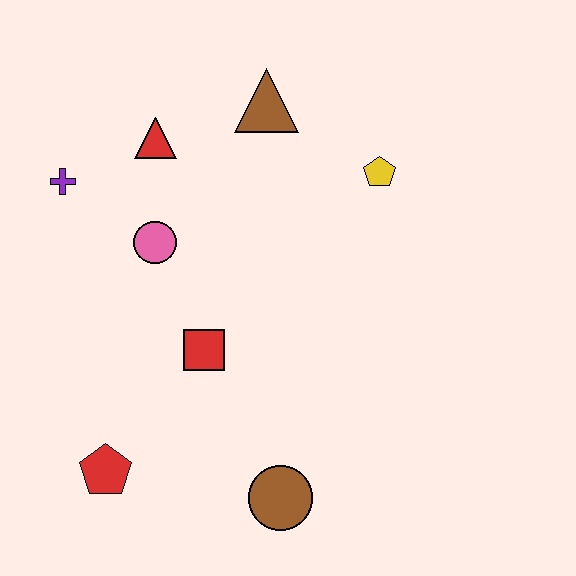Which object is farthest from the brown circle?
The brown triangle is farthest from the brown circle.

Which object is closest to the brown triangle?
The red triangle is closest to the brown triangle.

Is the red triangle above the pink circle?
Yes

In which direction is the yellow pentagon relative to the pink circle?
The yellow pentagon is to the right of the pink circle.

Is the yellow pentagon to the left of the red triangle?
No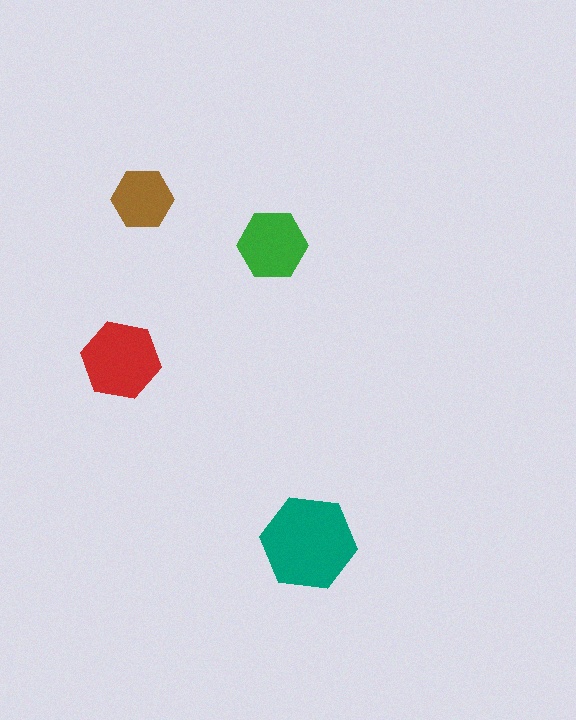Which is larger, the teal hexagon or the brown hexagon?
The teal one.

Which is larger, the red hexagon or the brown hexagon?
The red one.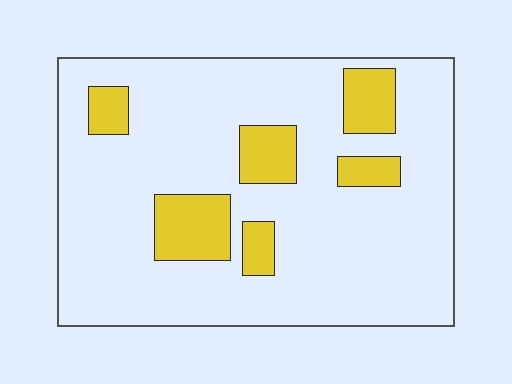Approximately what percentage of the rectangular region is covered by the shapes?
Approximately 15%.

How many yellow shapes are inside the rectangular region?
6.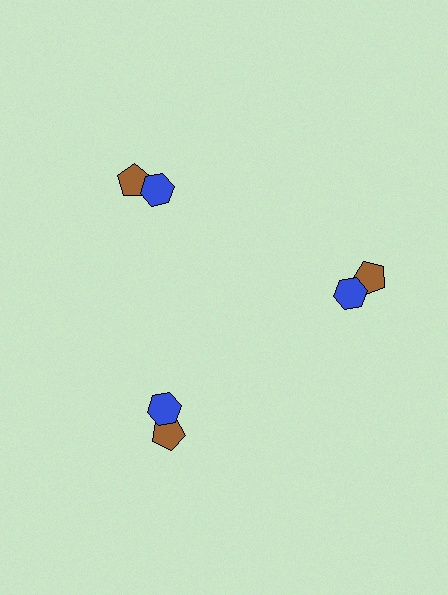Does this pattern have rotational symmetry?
Yes, this pattern has 3-fold rotational symmetry. It looks the same after rotating 120 degrees around the center.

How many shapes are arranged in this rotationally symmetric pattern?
There are 6 shapes, arranged in 3 groups of 2.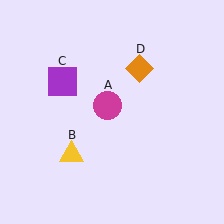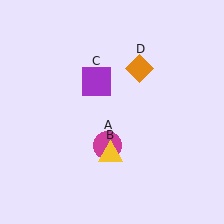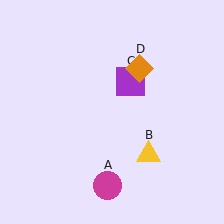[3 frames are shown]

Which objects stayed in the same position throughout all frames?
Orange diamond (object D) remained stationary.